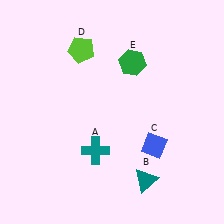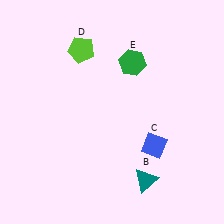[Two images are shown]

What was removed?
The teal cross (A) was removed in Image 2.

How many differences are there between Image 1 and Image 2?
There is 1 difference between the two images.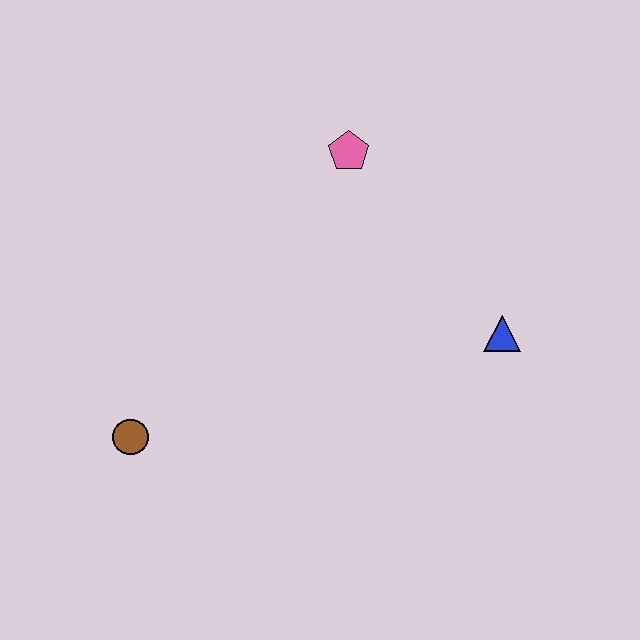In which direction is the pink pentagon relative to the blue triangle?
The pink pentagon is above the blue triangle.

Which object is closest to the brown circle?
The pink pentagon is closest to the brown circle.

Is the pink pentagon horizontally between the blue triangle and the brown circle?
Yes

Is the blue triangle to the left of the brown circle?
No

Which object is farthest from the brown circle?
The blue triangle is farthest from the brown circle.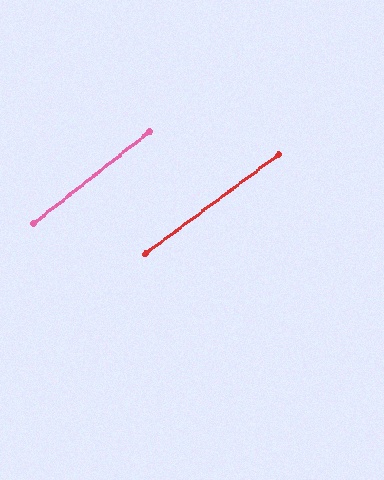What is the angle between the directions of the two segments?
Approximately 2 degrees.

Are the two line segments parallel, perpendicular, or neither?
Parallel — their directions differ by only 1.9°.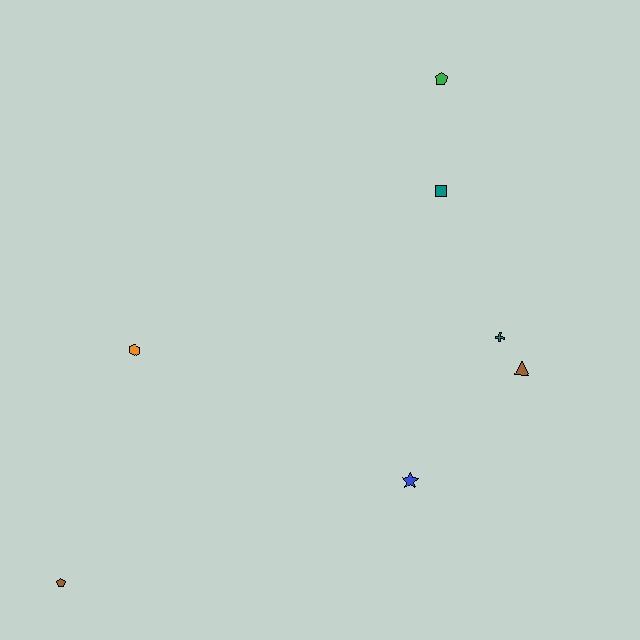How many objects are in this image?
There are 7 objects.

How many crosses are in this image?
There is 1 cross.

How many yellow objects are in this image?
There are no yellow objects.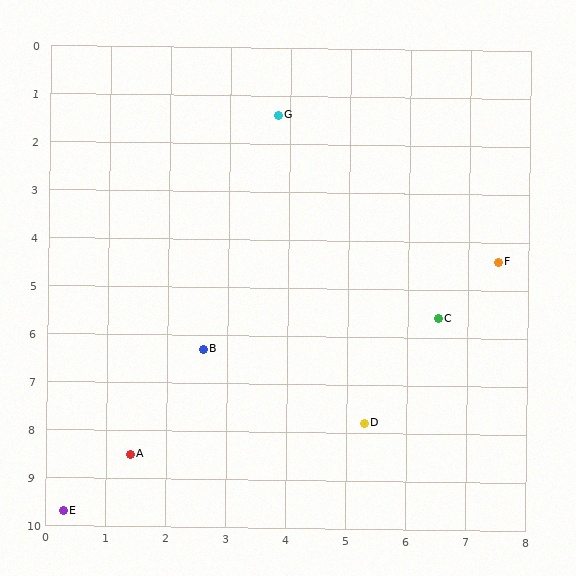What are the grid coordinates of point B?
Point B is at approximately (2.6, 6.3).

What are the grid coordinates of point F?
Point F is at approximately (7.5, 4.4).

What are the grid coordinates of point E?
Point E is at approximately (0.3, 9.7).